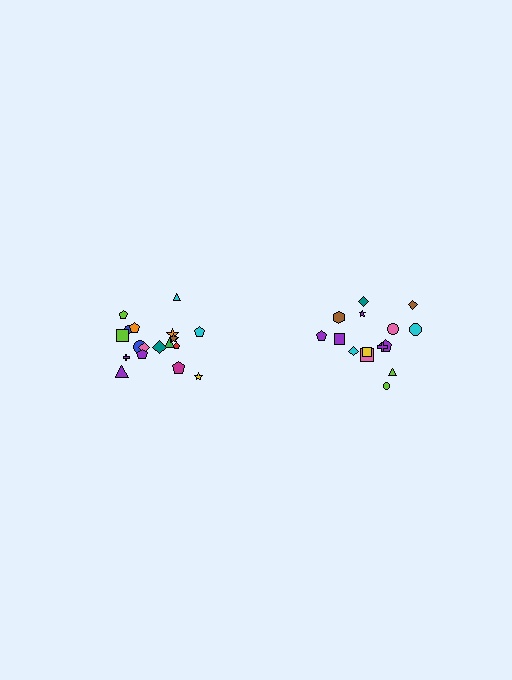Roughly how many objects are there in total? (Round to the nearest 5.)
Roughly 35 objects in total.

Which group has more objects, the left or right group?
The left group.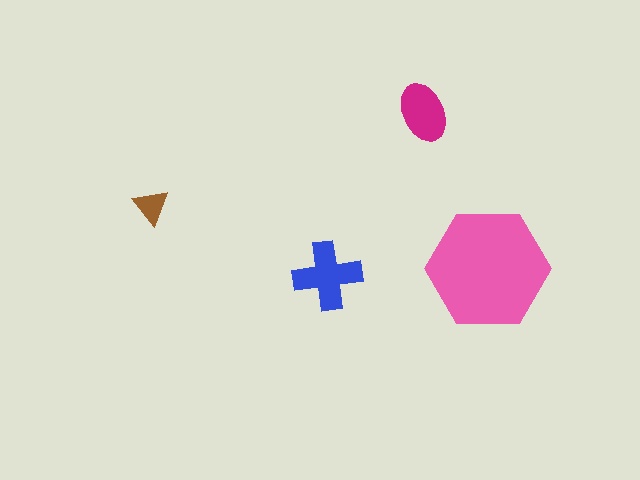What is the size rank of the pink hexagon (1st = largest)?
1st.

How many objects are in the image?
There are 4 objects in the image.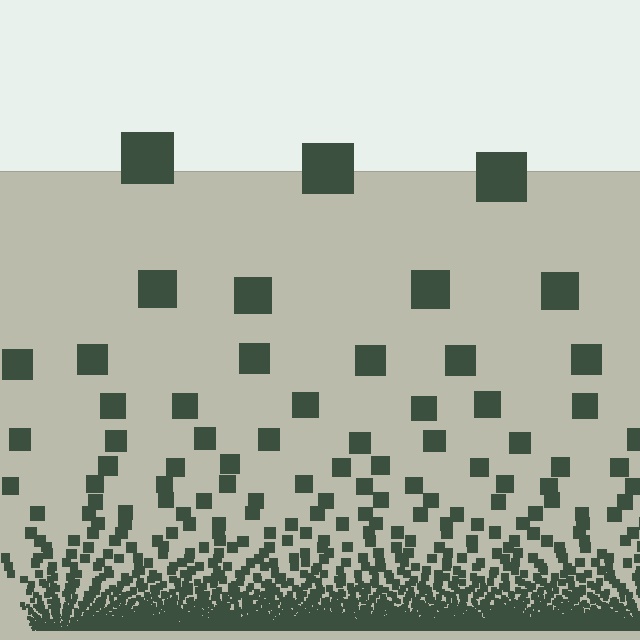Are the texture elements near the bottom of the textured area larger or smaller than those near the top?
Smaller. The gradient is inverted — elements near the bottom are smaller and denser.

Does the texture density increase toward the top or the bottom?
Density increases toward the bottom.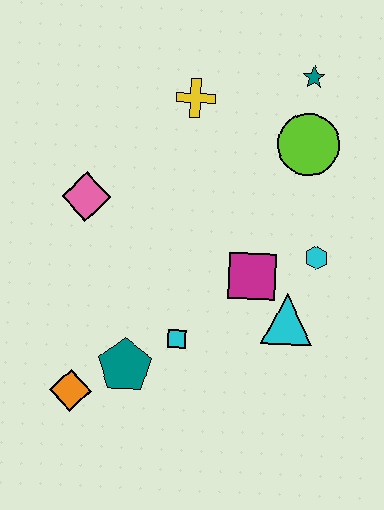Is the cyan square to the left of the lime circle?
Yes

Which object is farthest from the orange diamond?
The teal star is farthest from the orange diamond.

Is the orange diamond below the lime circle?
Yes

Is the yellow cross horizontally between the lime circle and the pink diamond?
Yes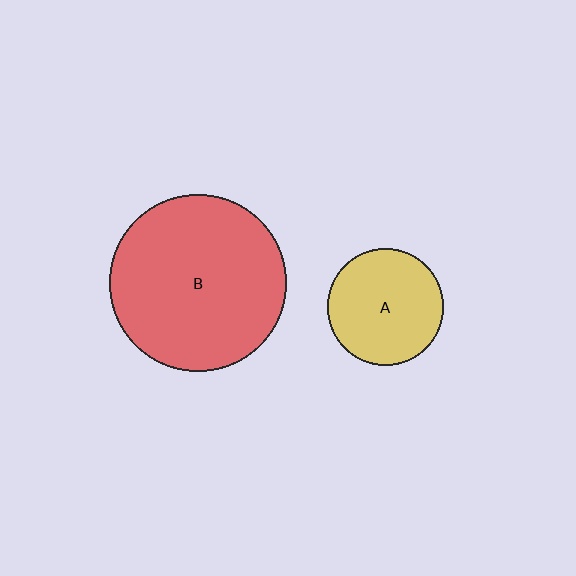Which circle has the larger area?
Circle B (red).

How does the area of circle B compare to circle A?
Approximately 2.3 times.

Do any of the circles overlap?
No, none of the circles overlap.